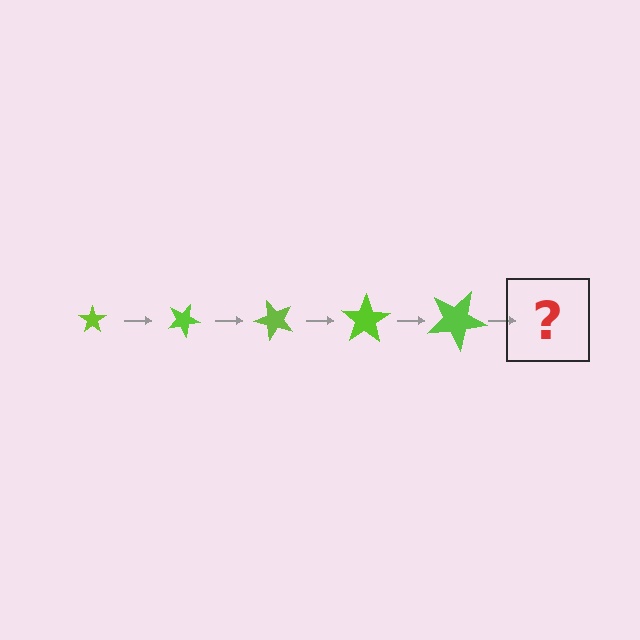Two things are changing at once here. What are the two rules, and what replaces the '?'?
The two rules are that the star grows larger each step and it rotates 25 degrees each step. The '?' should be a star, larger than the previous one and rotated 125 degrees from the start.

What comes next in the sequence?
The next element should be a star, larger than the previous one and rotated 125 degrees from the start.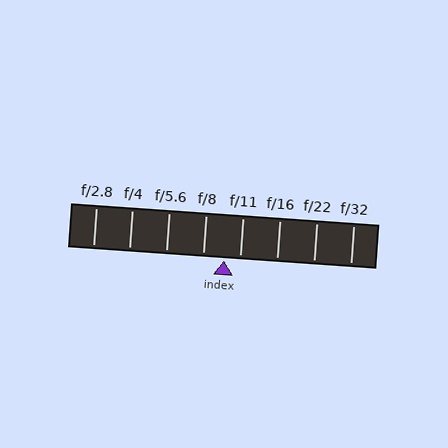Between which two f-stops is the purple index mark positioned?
The index mark is between f/8 and f/11.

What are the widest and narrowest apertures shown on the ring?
The widest aperture shown is f/2.8 and the narrowest is f/32.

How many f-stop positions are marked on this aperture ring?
There are 8 f-stop positions marked.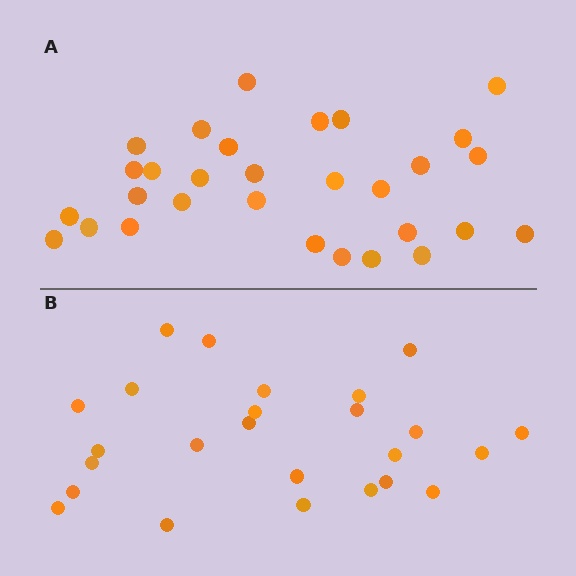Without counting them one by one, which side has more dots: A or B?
Region A (the top region) has more dots.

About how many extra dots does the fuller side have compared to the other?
Region A has about 5 more dots than region B.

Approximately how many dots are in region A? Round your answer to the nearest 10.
About 30 dots.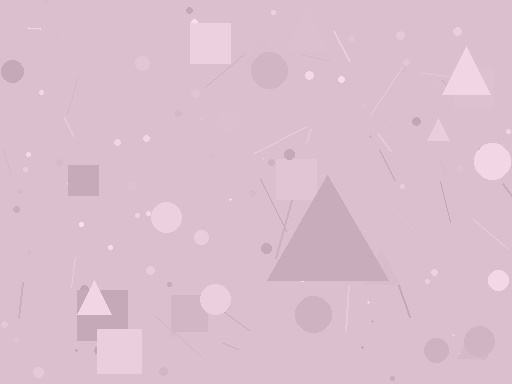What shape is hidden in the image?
A triangle is hidden in the image.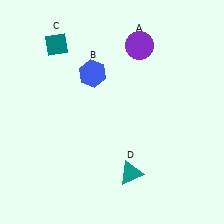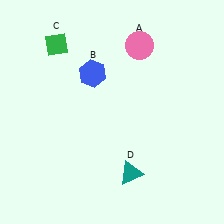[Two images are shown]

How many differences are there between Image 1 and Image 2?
There are 2 differences between the two images.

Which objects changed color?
A changed from purple to pink. C changed from teal to green.